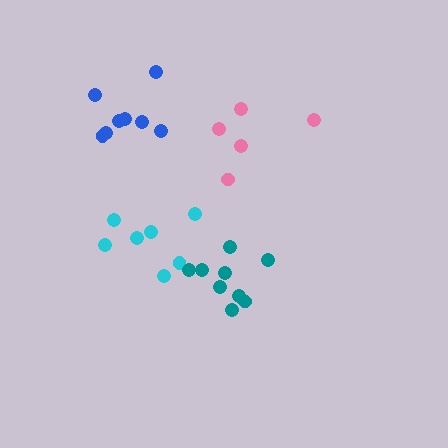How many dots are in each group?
Group 1: 5 dots, Group 2: 8 dots, Group 3: 7 dots, Group 4: 9 dots (29 total).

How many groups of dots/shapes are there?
There are 4 groups.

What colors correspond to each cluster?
The clusters are colored: pink, blue, cyan, teal.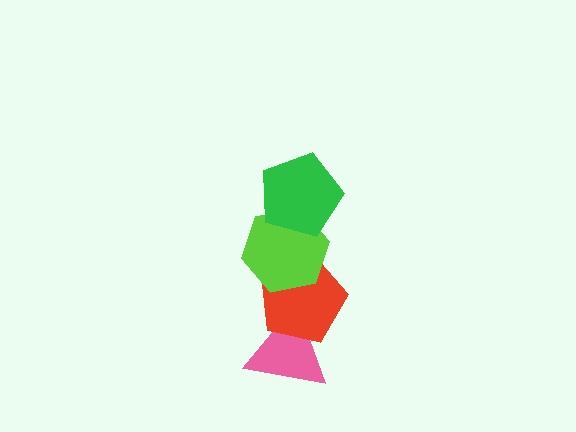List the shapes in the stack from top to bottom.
From top to bottom: the green pentagon, the lime hexagon, the red pentagon, the pink triangle.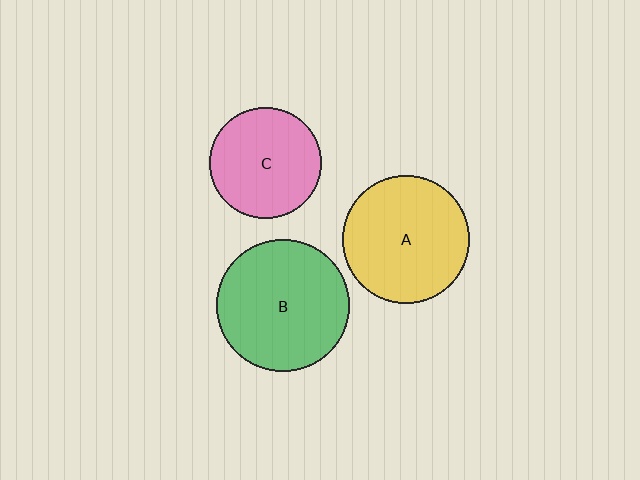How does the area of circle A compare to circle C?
Approximately 1.3 times.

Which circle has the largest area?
Circle B (green).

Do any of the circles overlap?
No, none of the circles overlap.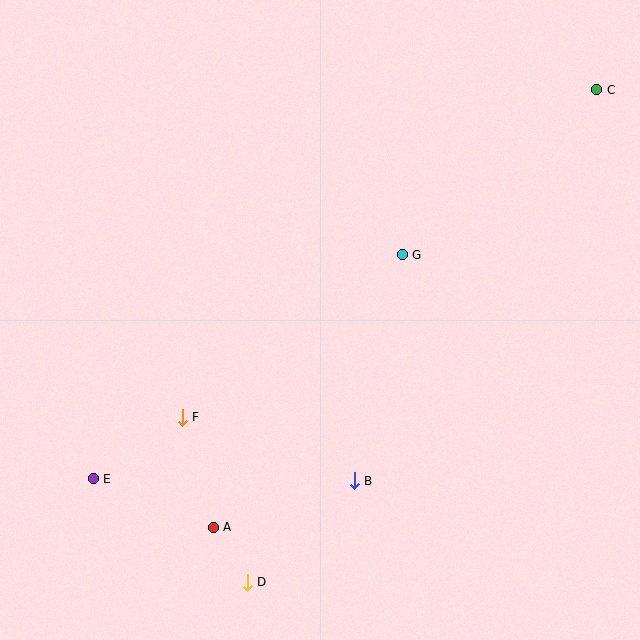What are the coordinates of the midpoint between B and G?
The midpoint between B and G is at (378, 368).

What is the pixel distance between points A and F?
The distance between A and F is 114 pixels.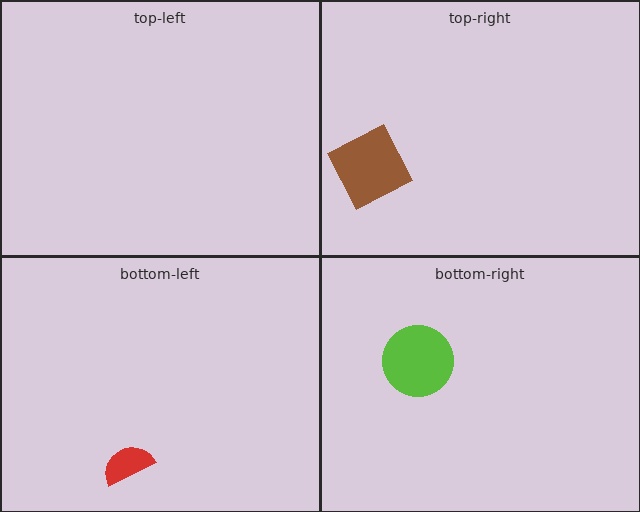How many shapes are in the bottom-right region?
1.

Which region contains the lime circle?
The bottom-right region.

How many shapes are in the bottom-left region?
1.